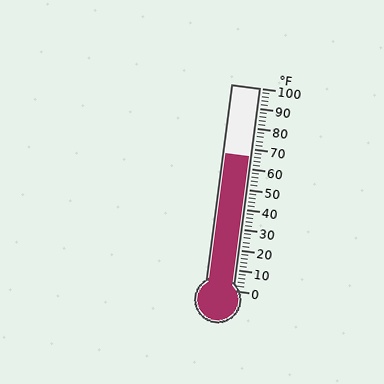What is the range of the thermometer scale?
The thermometer scale ranges from 0°F to 100°F.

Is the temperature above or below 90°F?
The temperature is below 90°F.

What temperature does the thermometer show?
The thermometer shows approximately 66°F.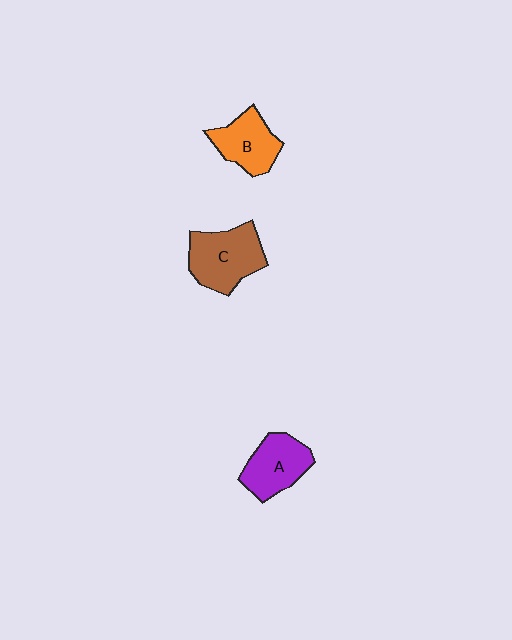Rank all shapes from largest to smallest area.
From largest to smallest: C (brown), A (purple), B (orange).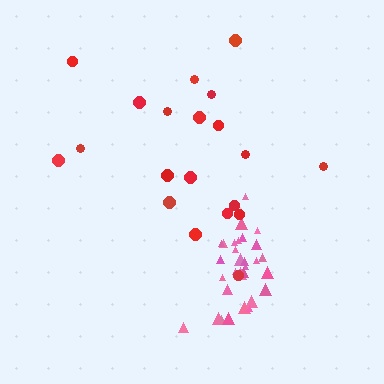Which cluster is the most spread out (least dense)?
Red.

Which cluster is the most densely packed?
Pink.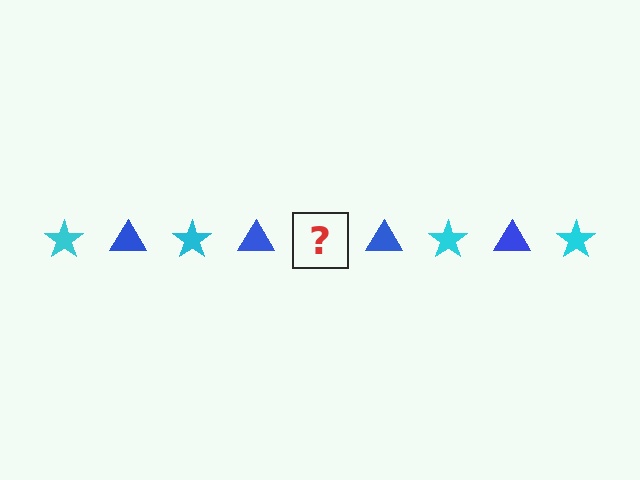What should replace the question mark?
The question mark should be replaced with a cyan star.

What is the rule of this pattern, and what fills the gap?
The rule is that the pattern alternates between cyan star and blue triangle. The gap should be filled with a cyan star.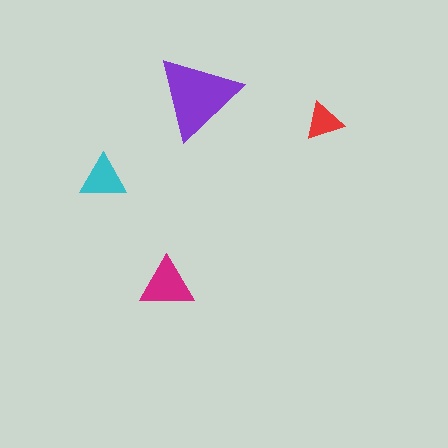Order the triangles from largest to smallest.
the purple one, the magenta one, the cyan one, the red one.